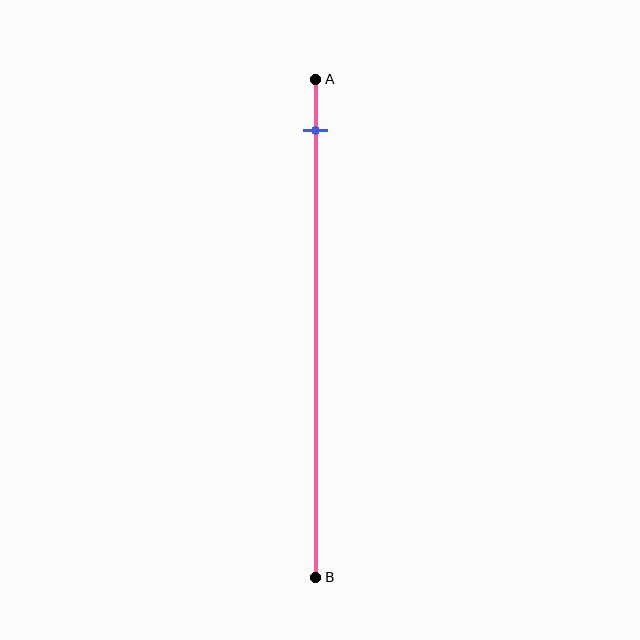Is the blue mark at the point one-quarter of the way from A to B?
No, the mark is at about 10% from A, not at the 25% one-quarter point.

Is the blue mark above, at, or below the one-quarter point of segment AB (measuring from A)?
The blue mark is above the one-quarter point of segment AB.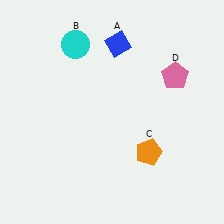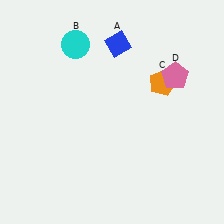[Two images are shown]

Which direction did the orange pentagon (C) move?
The orange pentagon (C) moved up.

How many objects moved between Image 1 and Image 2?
1 object moved between the two images.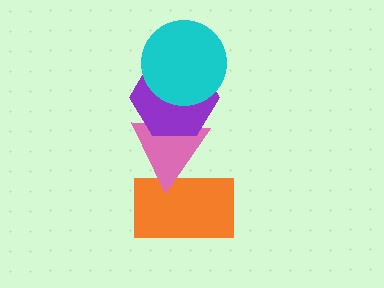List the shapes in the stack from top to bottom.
From top to bottom: the cyan circle, the purple hexagon, the pink triangle, the orange rectangle.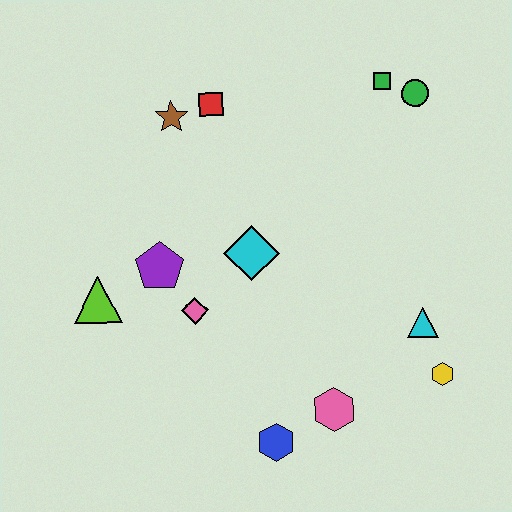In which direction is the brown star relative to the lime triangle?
The brown star is above the lime triangle.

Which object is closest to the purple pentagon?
The pink diamond is closest to the purple pentagon.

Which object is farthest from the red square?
The yellow hexagon is farthest from the red square.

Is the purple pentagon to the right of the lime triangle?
Yes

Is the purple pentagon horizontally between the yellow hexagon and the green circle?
No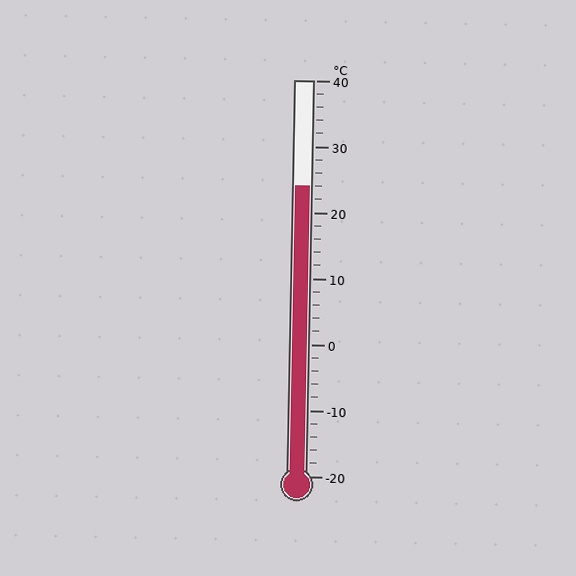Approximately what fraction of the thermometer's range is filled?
The thermometer is filled to approximately 75% of its range.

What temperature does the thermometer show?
The thermometer shows approximately 24°C.